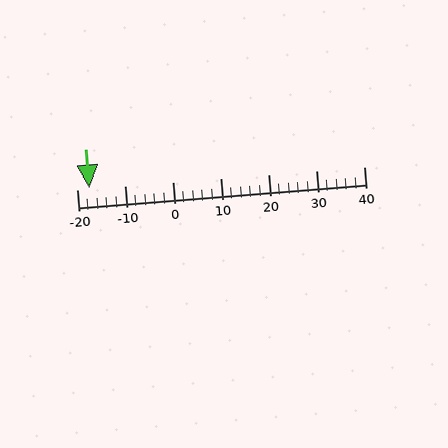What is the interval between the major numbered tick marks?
The major tick marks are spaced 10 units apart.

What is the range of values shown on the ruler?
The ruler shows values from -20 to 40.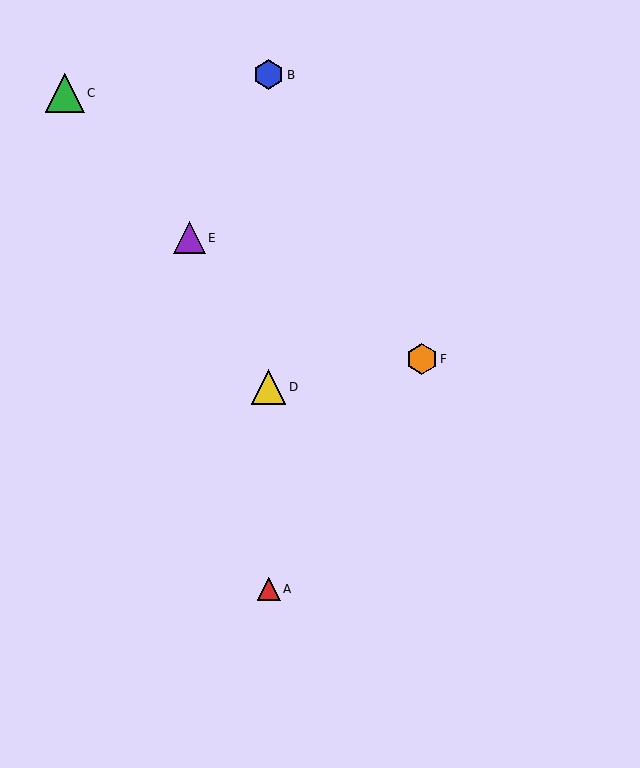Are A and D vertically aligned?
Yes, both are at x≈269.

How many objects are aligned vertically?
3 objects (A, B, D) are aligned vertically.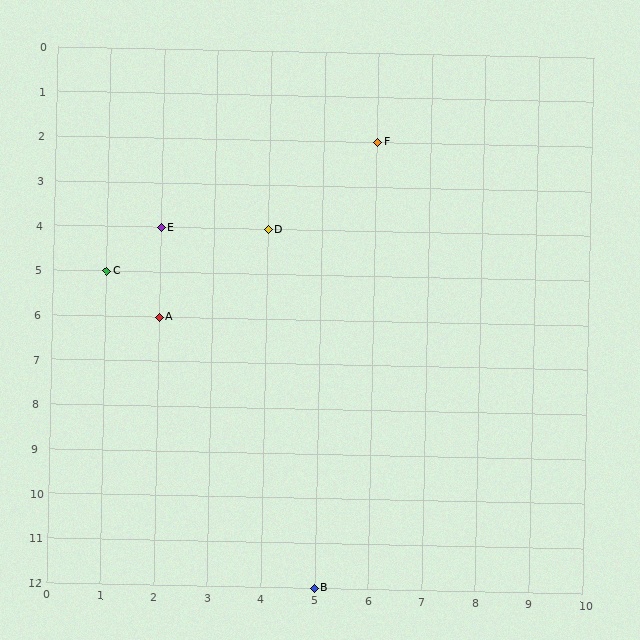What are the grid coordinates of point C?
Point C is at grid coordinates (1, 5).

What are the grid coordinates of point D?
Point D is at grid coordinates (4, 4).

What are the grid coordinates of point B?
Point B is at grid coordinates (5, 12).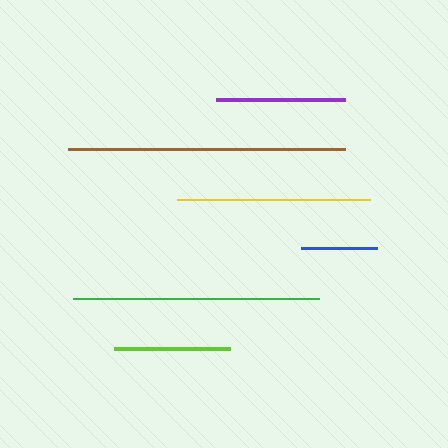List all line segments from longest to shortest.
From longest to shortest: brown, green, yellow, purple, lime, blue.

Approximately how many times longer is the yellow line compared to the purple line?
The yellow line is approximately 1.5 times the length of the purple line.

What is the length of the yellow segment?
The yellow segment is approximately 193 pixels long.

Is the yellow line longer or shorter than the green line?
The green line is longer than the yellow line.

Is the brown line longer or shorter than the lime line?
The brown line is longer than the lime line.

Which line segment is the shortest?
The blue line is the shortest at approximately 76 pixels.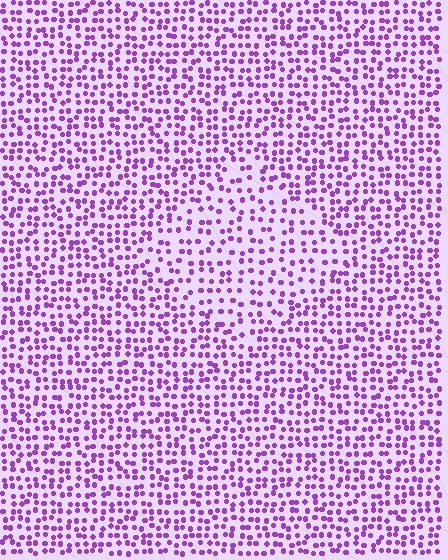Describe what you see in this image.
The image contains small purple elements arranged at two different densities. A diamond-shaped region is visible where the elements are less densely packed than the surrounding area.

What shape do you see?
I see a diamond.